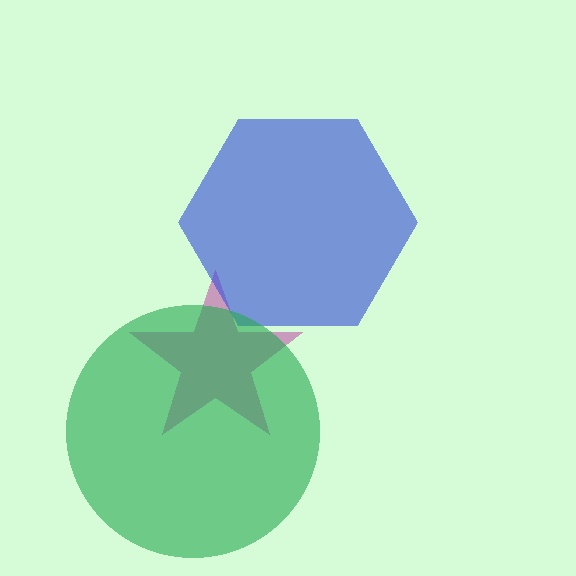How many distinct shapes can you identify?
There are 3 distinct shapes: a magenta star, a blue hexagon, a green circle.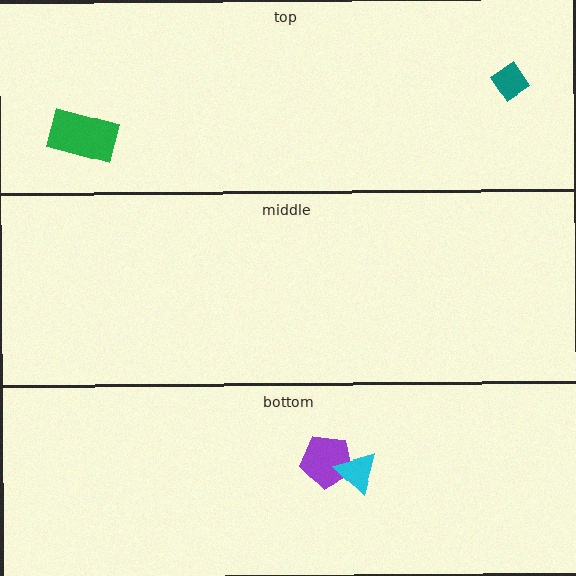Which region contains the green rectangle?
The top region.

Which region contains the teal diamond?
The top region.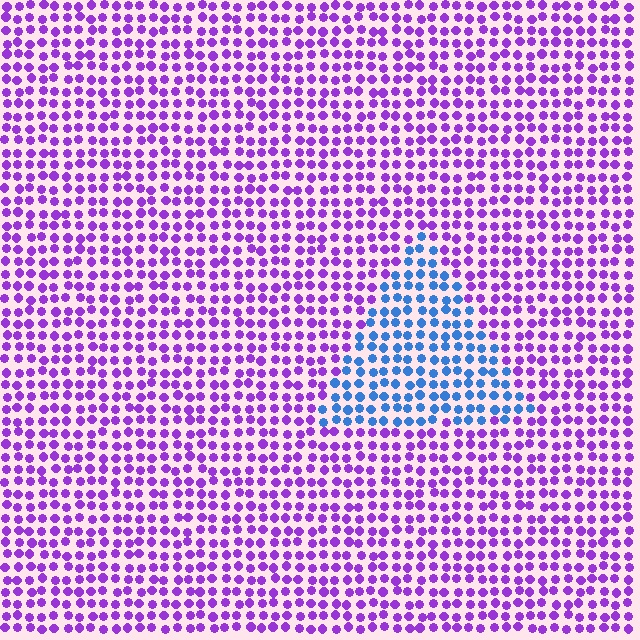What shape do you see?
I see a triangle.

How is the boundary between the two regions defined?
The boundary is defined purely by a slight shift in hue (about 64 degrees). Spacing, size, and orientation are identical on both sides.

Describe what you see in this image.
The image is filled with small purple elements in a uniform arrangement. A triangle-shaped region is visible where the elements are tinted to a slightly different hue, forming a subtle color boundary.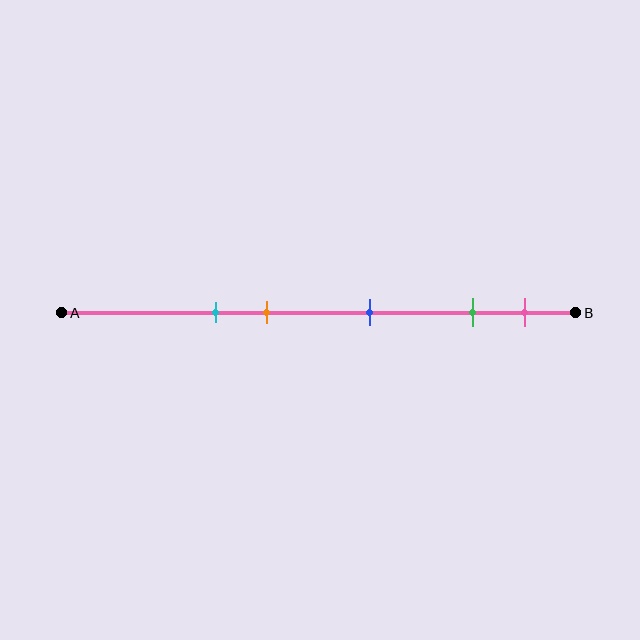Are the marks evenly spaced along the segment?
No, the marks are not evenly spaced.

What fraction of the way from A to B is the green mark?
The green mark is approximately 80% (0.8) of the way from A to B.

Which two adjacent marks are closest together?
The green and pink marks are the closest adjacent pair.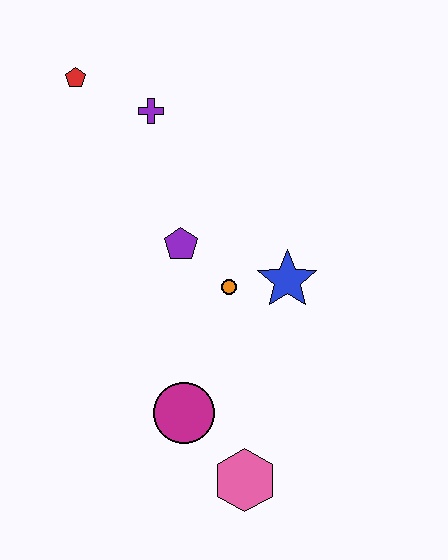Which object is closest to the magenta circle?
The pink hexagon is closest to the magenta circle.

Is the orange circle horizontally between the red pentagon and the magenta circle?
No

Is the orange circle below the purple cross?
Yes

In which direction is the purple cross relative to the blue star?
The purple cross is above the blue star.